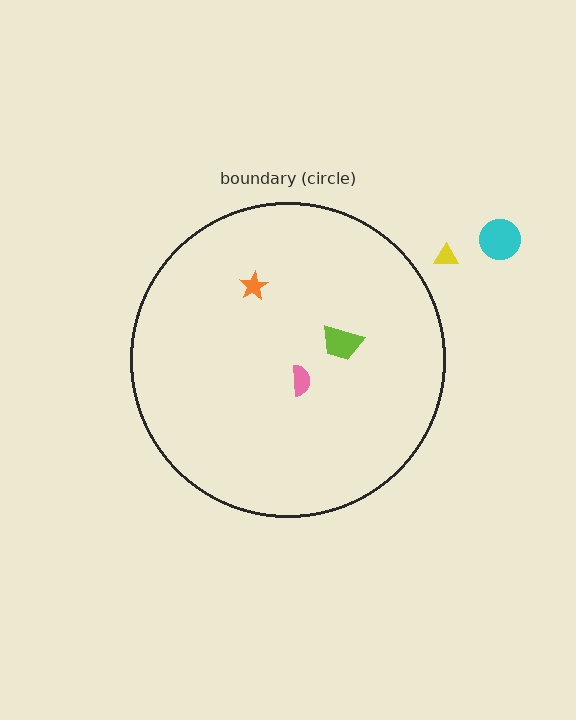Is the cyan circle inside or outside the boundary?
Outside.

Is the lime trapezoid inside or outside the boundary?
Inside.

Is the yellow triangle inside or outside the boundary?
Outside.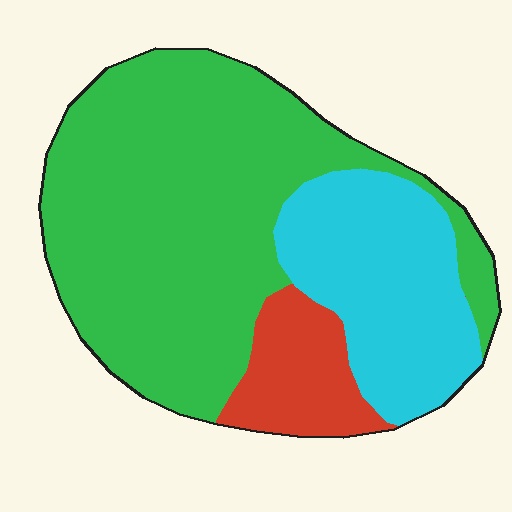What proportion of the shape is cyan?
Cyan takes up between a quarter and a half of the shape.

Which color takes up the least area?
Red, at roughly 10%.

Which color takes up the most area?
Green, at roughly 60%.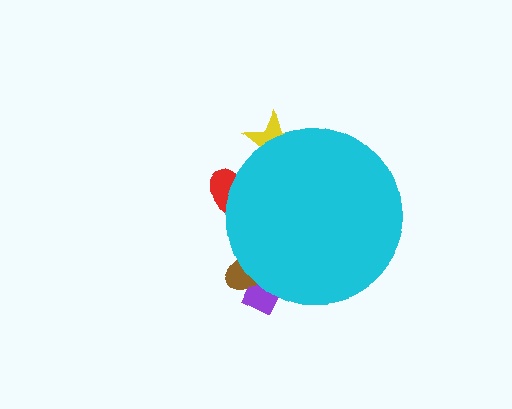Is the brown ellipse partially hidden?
Yes, the brown ellipse is partially hidden behind the cyan circle.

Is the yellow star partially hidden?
Yes, the yellow star is partially hidden behind the cyan circle.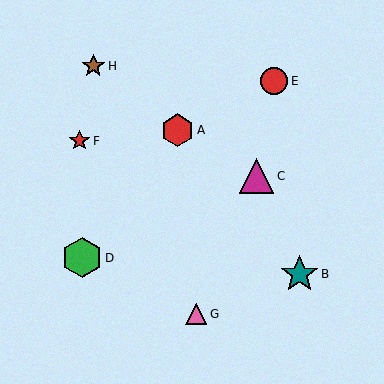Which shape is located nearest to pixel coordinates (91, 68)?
The brown star (labeled H) at (93, 66) is nearest to that location.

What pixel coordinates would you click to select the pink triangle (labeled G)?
Click at (196, 314) to select the pink triangle G.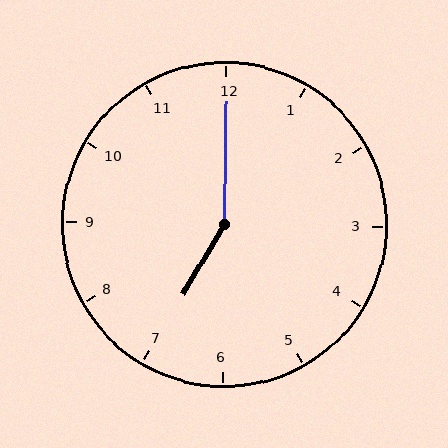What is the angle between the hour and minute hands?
Approximately 150 degrees.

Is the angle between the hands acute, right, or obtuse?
It is obtuse.